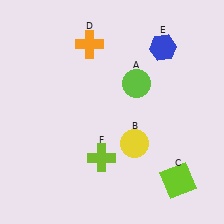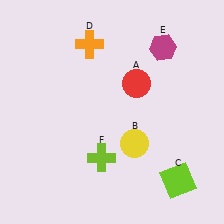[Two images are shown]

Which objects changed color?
A changed from lime to red. E changed from blue to magenta.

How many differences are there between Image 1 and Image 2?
There are 2 differences between the two images.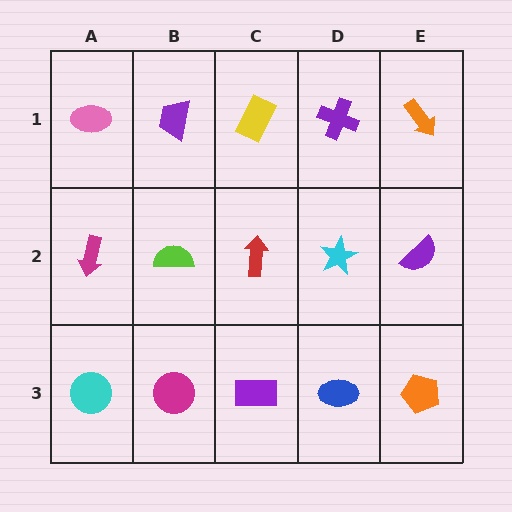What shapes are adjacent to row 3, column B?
A lime semicircle (row 2, column B), a cyan circle (row 3, column A), a purple rectangle (row 3, column C).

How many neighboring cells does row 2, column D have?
4.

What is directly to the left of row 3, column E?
A blue ellipse.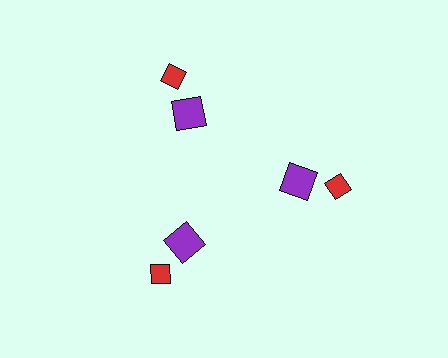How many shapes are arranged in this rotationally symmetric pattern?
There are 6 shapes, arranged in 3 groups of 2.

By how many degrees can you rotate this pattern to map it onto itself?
The pattern maps onto itself every 120 degrees of rotation.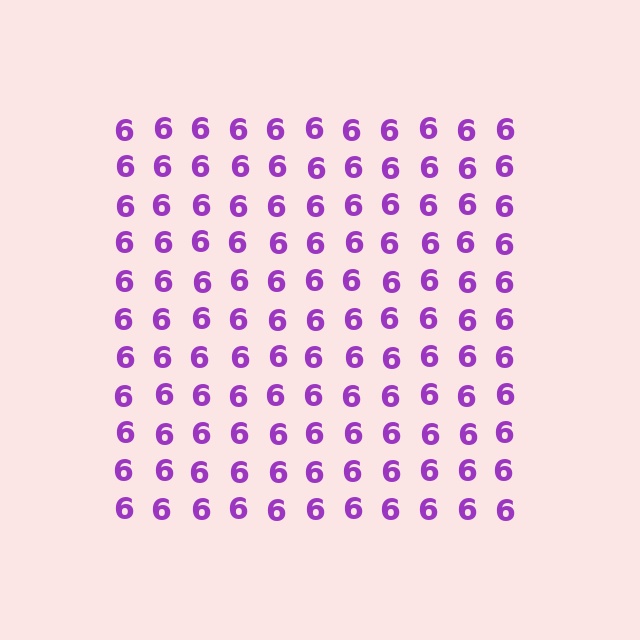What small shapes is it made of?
It is made of small digit 6's.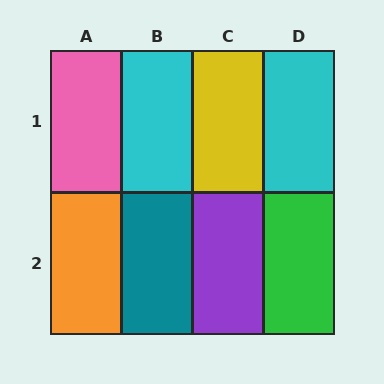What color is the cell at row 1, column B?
Cyan.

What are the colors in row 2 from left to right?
Orange, teal, purple, green.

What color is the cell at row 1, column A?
Pink.